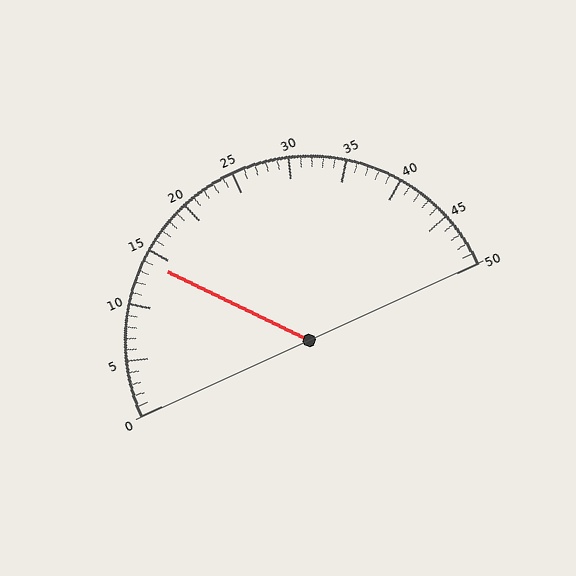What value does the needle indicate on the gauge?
The needle indicates approximately 14.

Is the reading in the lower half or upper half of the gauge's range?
The reading is in the lower half of the range (0 to 50).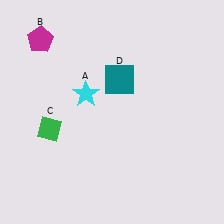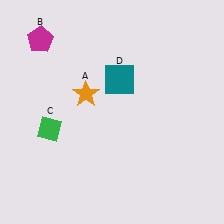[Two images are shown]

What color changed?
The star (A) changed from cyan in Image 1 to orange in Image 2.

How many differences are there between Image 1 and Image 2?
There is 1 difference between the two images.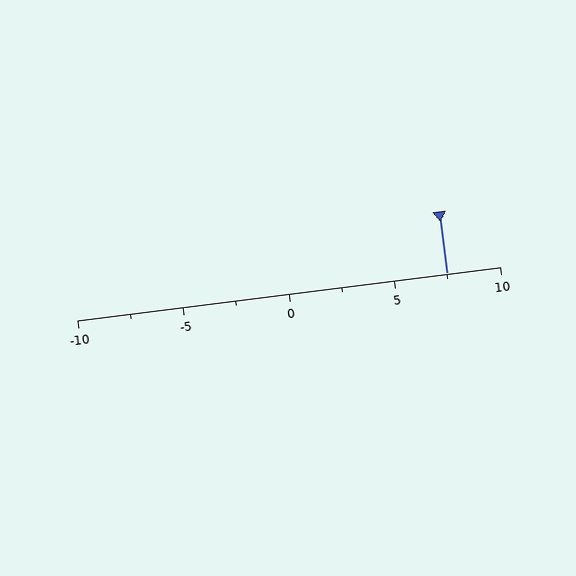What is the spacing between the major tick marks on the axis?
The major ticks are spaced 5 apart.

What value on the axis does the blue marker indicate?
The marker indicates approximately 7.5.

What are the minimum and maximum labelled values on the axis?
The axis runs from -10 to 10.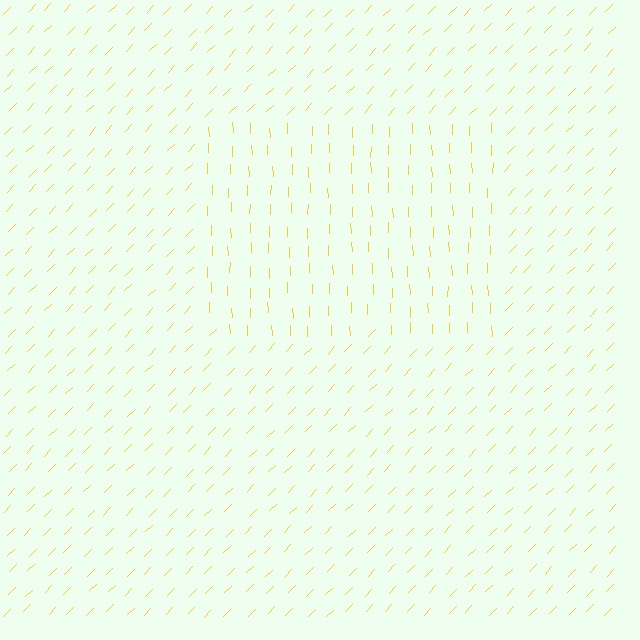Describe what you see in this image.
The image is filled with small yellow line segments. A rectangle region in the image has lines oriented differently from the surrounding lines, creating a visible texture boundary.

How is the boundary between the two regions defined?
The boundary is defined purely by a change in line orientation (approximately 45 degrees difference). All lines are the same color and thickness.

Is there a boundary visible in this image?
Yes, there is a texture boundary formed by a change in line orientation.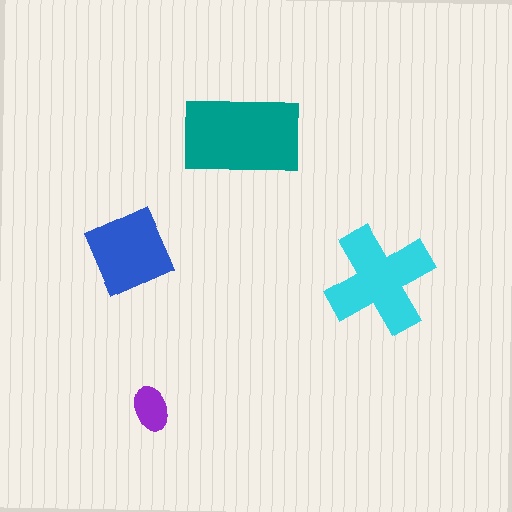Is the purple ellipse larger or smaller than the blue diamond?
Smaller.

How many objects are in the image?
There are 4 objects in the image.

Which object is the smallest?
The purple ellipse.